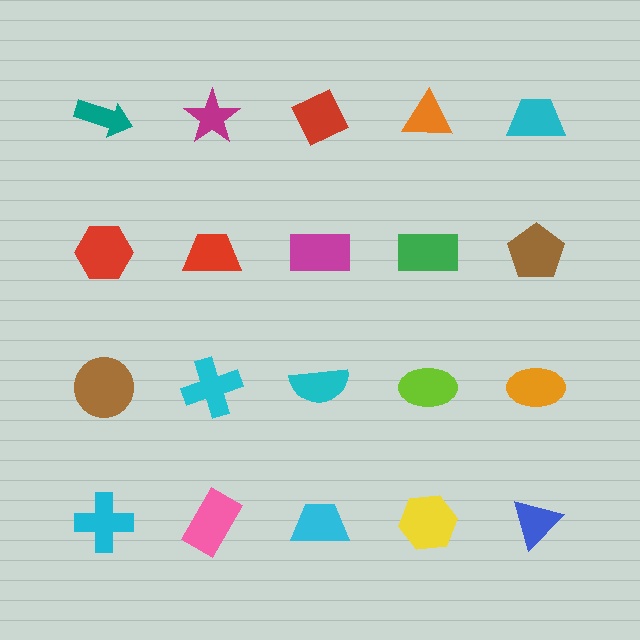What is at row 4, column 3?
A cyan trapezoid.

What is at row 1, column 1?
A teal arrow.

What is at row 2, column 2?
A red trapezoid.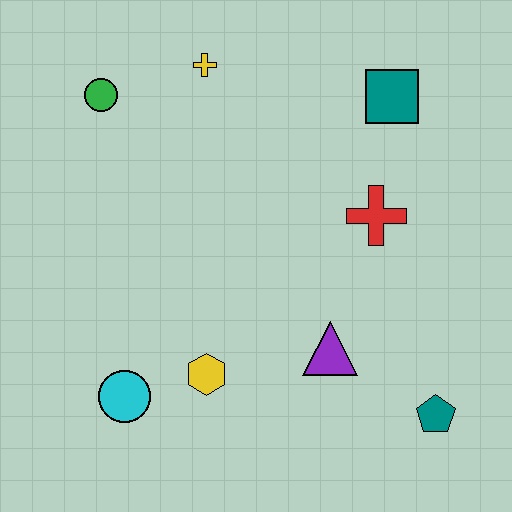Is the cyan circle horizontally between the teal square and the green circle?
Yes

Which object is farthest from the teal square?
The cyan circle is farthest from the teal square.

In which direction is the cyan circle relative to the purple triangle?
The cyan circle is to the left of the purple triangle.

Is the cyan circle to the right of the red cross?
No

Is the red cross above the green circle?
No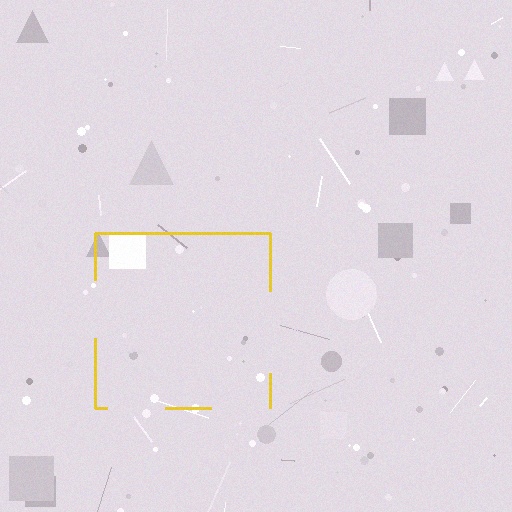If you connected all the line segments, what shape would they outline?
They would outline a square.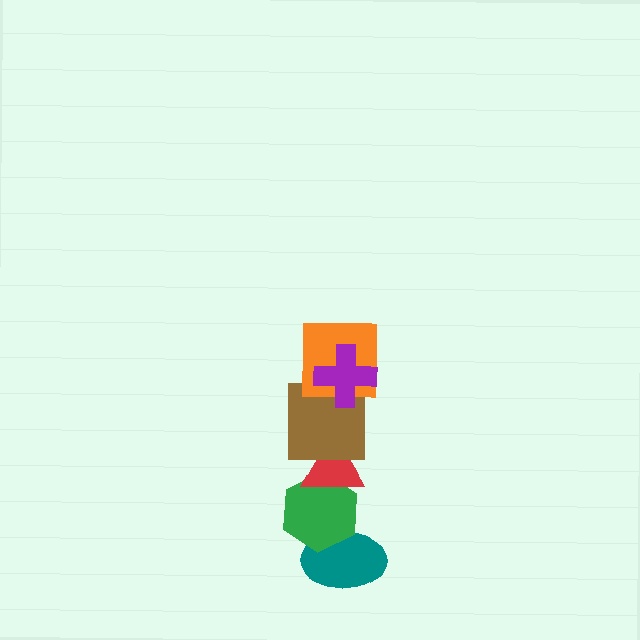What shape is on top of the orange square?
The purple cross is on top of the orange square.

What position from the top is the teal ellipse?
The teal ellipse is 6th from the top.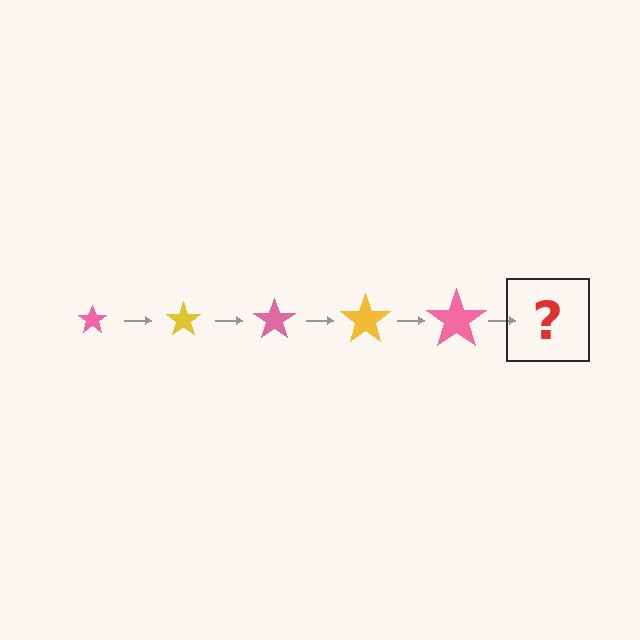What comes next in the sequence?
The next element should be a yellow star, larger than the previous one.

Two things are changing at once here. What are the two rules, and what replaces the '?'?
The two rules are that the star grows larger each step and the color cycles through pink and yellow. The '?' should be a yellow star, larger than the previous one.